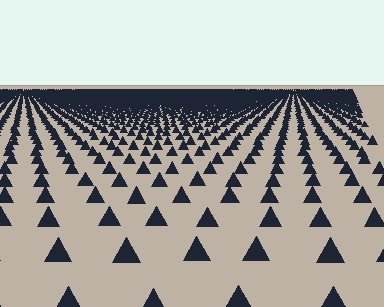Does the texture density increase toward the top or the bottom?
Density increases toward the top.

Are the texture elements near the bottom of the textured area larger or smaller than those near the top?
Larger. Near the bottom, elements are closer to the viewer and appear at a bigger on-screen size.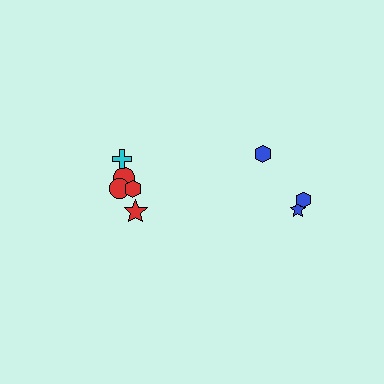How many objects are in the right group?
There are 3 objects.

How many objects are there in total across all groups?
There are 8 objects.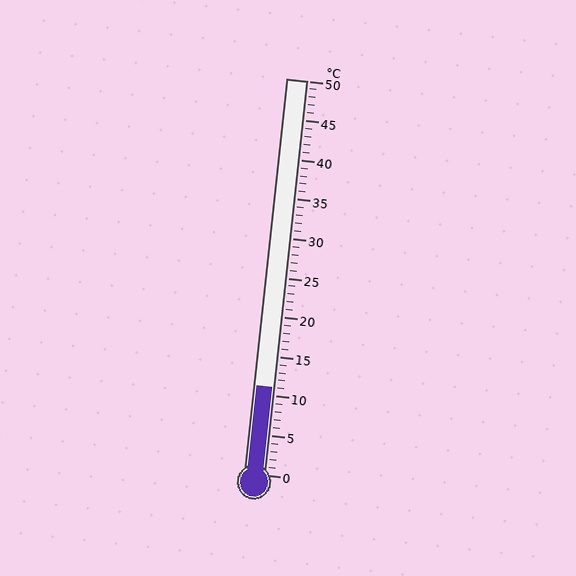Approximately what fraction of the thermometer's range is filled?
The thermometer is filled to approximately 20% of its range.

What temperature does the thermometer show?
The thermometer shows approximately 11°C.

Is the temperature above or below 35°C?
The temperature is below 35°C.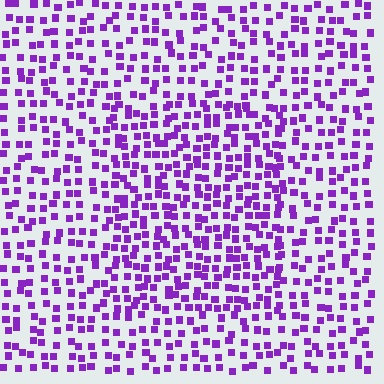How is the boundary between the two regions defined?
The boundary is defined by a change in element density (approximately 1.5x ratio). All elements are the same color, size, and shape.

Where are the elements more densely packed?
The elements are more densely packed inside the rectangle boundary.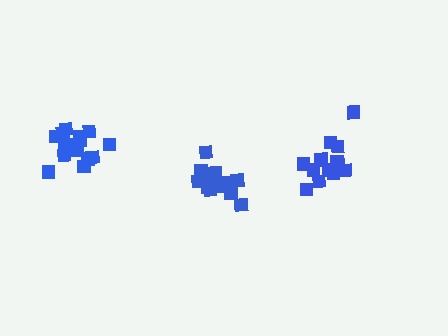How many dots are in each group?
Group 1: 14 dots, Group 2: 13 dots, Group 3: 16 dots (43 total).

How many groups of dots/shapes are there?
There are 3 groups.